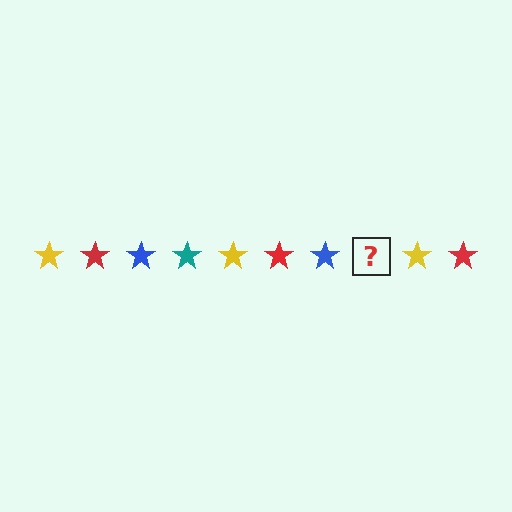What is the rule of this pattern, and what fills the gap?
The rule is that the pattern cycles through yellow, red, blue, teal stars. The gap should be filled with a teal star.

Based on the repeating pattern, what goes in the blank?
The blank should be a teal star.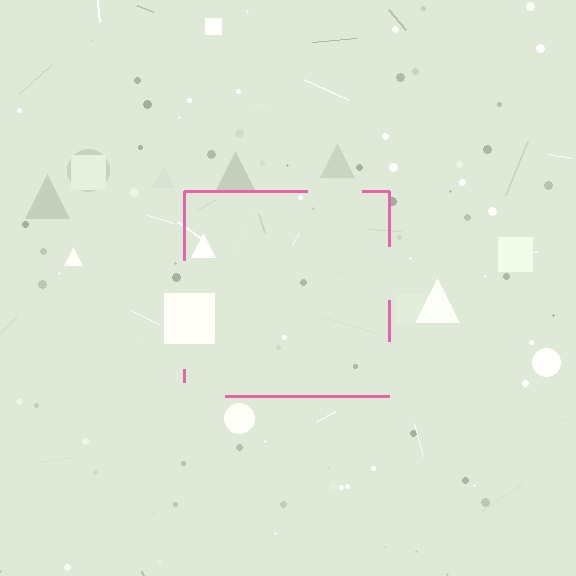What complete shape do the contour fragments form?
The contour fragments form a square.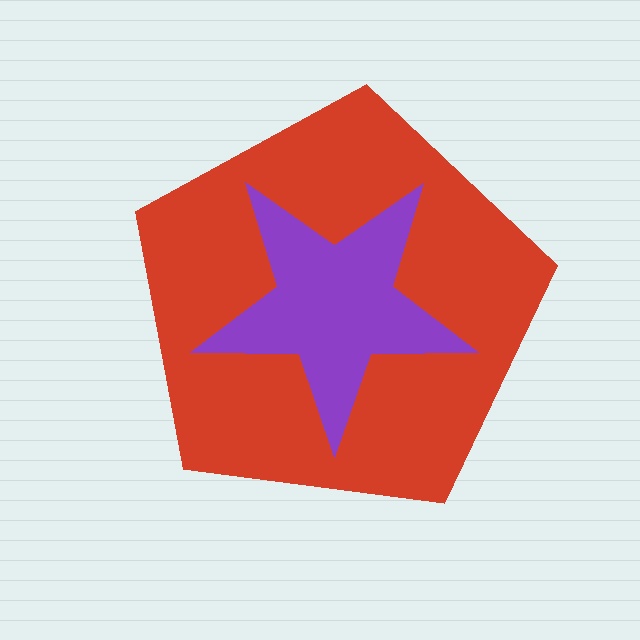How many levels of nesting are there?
2.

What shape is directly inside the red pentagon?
The purple star.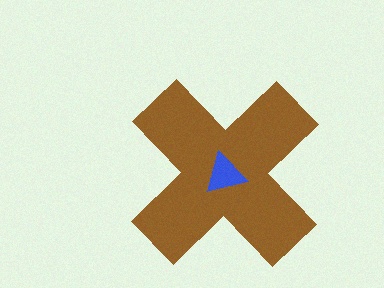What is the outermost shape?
The brown cross.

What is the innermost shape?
The blue triangle.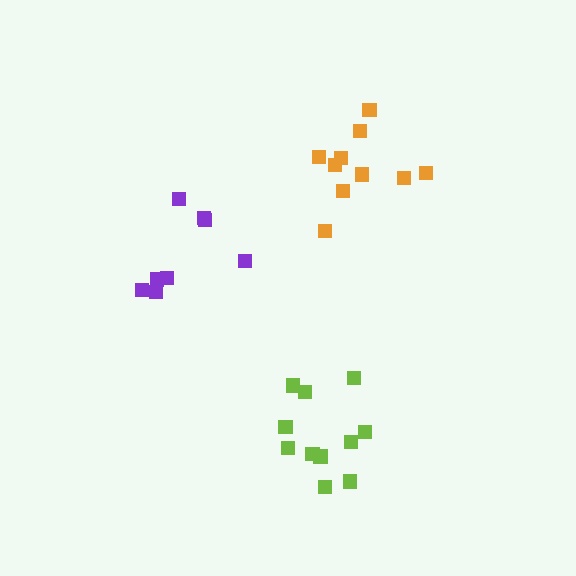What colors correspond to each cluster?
The clusters are colored: purple, lime, orange.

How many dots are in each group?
Group 1: 8 dots, Group 2: 11 dots, Group 3: 10 dots (29 total).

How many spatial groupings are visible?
There are 3 spatial groupings.